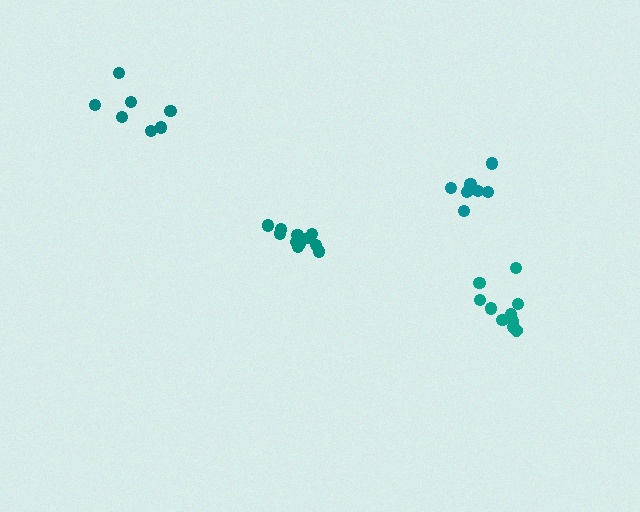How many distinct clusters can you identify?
There are 4 distinct clusters.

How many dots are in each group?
Group 1: 11 dots, Group 2: 7 dots, Group 3: 8 dots, Group 4: 10 dots (36 total).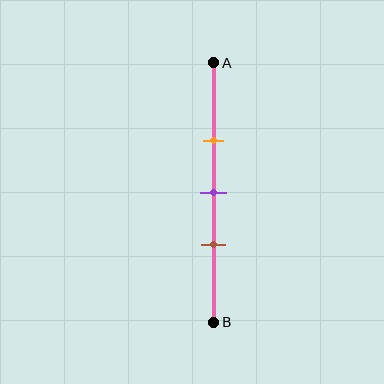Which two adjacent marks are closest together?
The purple and brown marks are the closest adjacent pair.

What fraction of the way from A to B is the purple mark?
The purple mark is approximately 50% (0.5) of the way from A to B.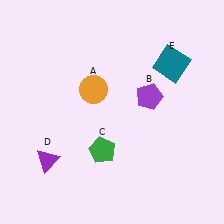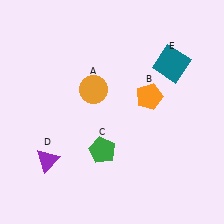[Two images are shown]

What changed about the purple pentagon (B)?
In Image 1, B is purple. In Image 2, it changed to orange.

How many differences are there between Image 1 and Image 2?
There is 1 difference between the two images.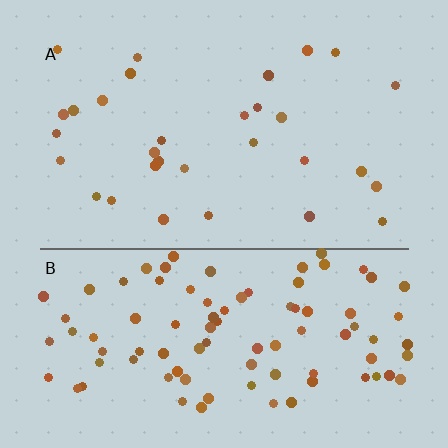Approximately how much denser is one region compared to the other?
Approximately 3.1× — region B over region A.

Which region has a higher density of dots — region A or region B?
B (the bottom).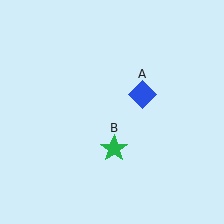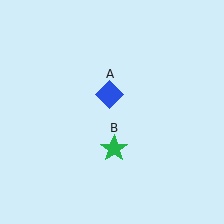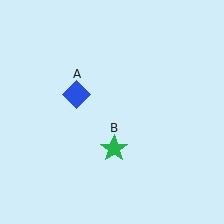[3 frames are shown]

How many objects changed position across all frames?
1 object changed position: blue diamond (object A).